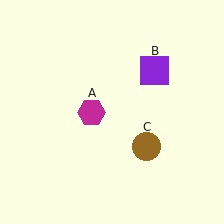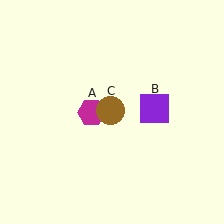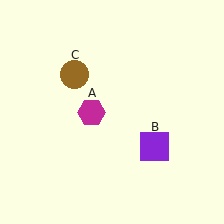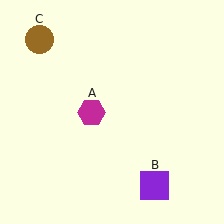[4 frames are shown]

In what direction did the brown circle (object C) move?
The brown circle (object C) moved up and to the left.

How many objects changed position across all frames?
2 objects changed position: purple square (object B), brown circle (object C).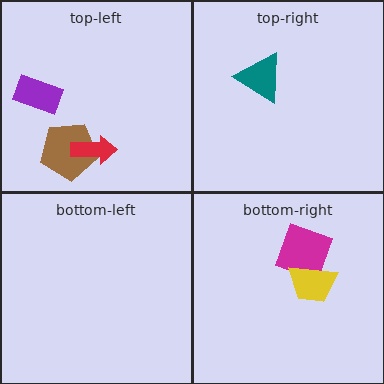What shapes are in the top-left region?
The brown pentagon, the red arrow, the purple rectangle.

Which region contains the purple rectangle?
The top-left region.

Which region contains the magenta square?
The bottom-right region.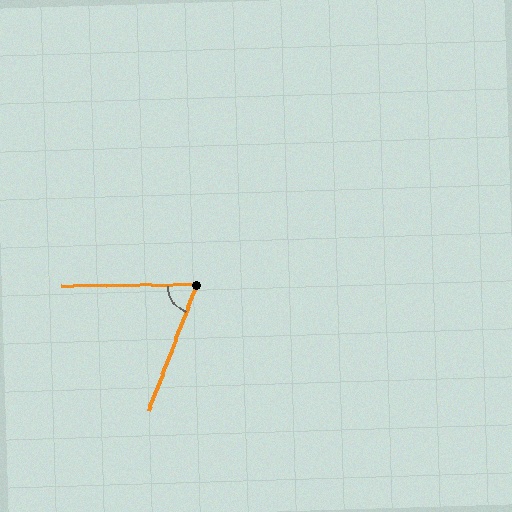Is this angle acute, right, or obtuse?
It is acute.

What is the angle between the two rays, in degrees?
Approximately 69 degrees.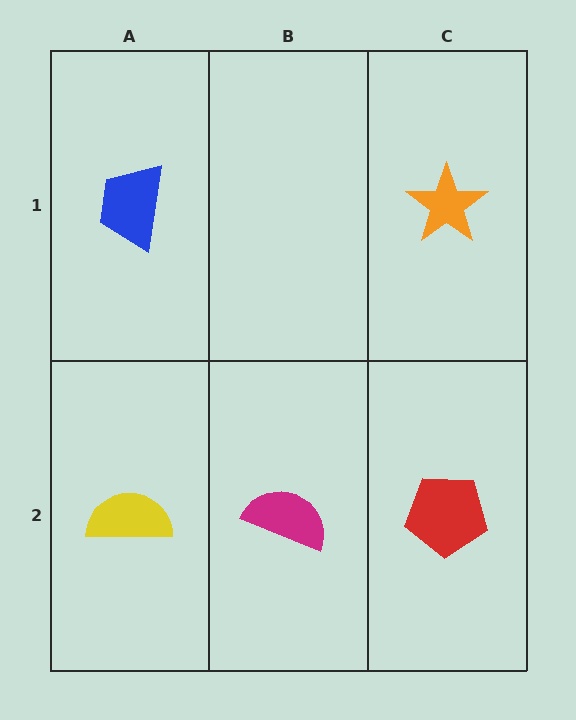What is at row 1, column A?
A blue trapezoid.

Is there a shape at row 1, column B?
No, that cell is empty.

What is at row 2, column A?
A yellow semicircle.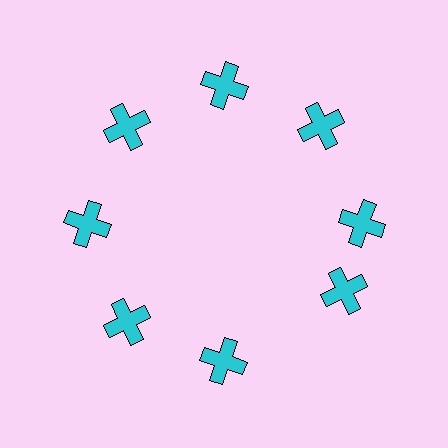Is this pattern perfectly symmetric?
No. The 8 cyan crosses are arranged in a ring, but one element near the 4 o'clock position is rotated out of alignment along the ring, breaking the 8-fold rotational symmetry.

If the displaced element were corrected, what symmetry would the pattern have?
It would have 8-fold rotational symmetry — the pattern would map onto itself every 45 degrees.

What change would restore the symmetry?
The symmetry would be restored by rotating it back into even spacing with its neighbors so that all 8 crosses sit at equal angles and equal distance from the center.